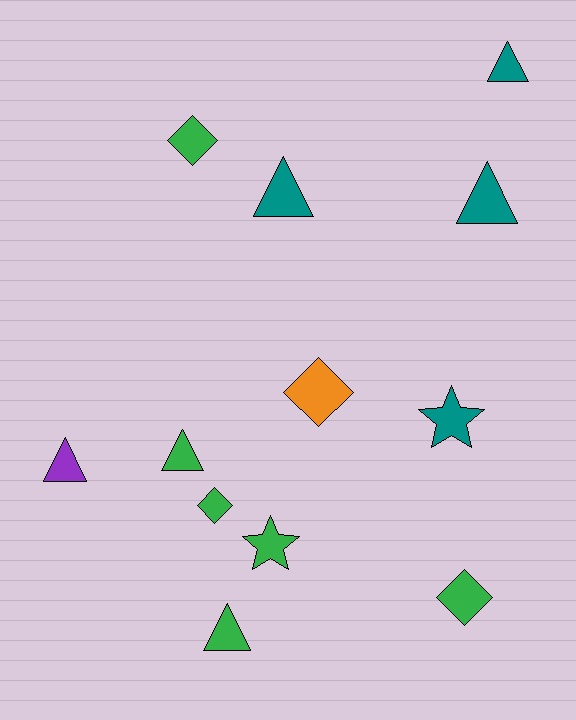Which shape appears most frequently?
Triangle, with 6 objects.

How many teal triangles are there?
There are 3 teal triangles.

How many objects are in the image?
There are 12 objects.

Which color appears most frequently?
Green, with 6 objects.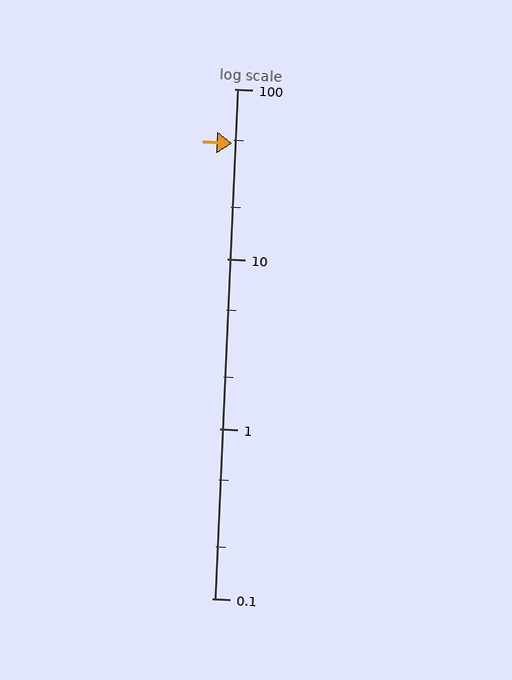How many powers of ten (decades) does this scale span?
The scale spans 3 decades, from 0.1 to 100.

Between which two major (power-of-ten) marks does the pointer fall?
The pointer is between 10 and 100.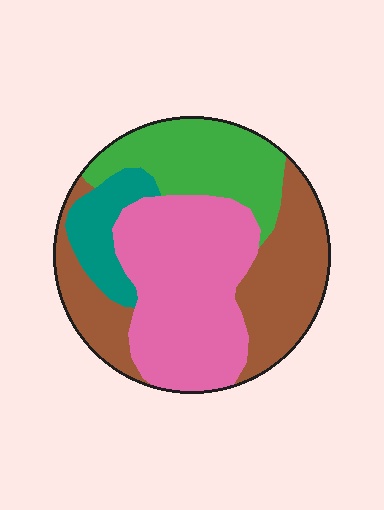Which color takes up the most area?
Pink, at roughly 40%.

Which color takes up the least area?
Teal, at roughly 10%.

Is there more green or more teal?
Green.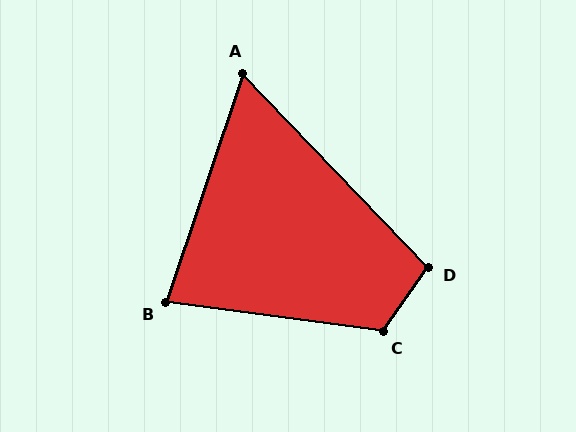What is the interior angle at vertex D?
Approximately 101 degrees (obtuse).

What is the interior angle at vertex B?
Approximately 79 degrees (acute).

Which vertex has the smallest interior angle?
A, at approximately 62 degrees.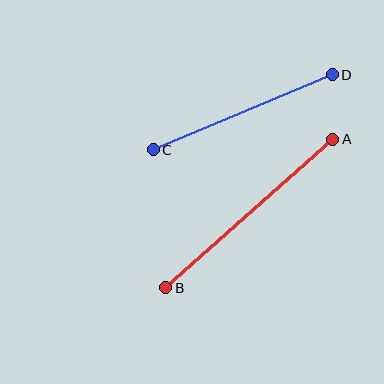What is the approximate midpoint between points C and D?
The midpoint is at approximately (243, 112) pixels.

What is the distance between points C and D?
The distance is approximately 194 pixels.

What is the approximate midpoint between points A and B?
The midpoint is at approximately (249, 213) pixels.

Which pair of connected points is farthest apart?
Points A and B are farthest apart.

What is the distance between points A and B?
The distance is approximately 224 pixels.